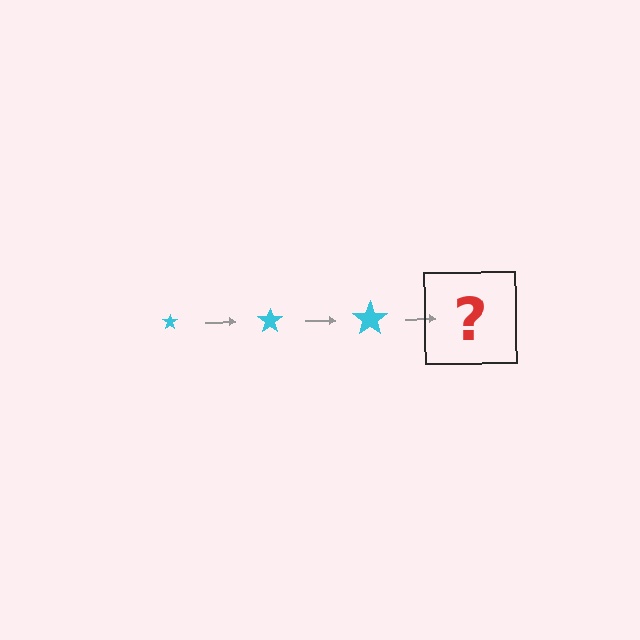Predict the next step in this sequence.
The next step is a cyan star, larger than the previous one.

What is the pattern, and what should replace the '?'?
The pattern is that the star gets progressively larger each step. The '?' should be a cyan star, larger than the previous one.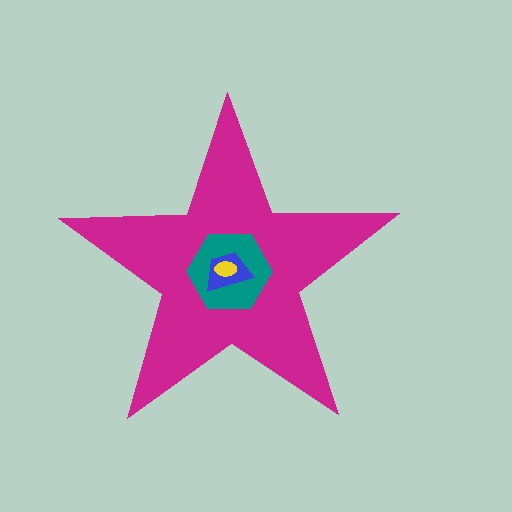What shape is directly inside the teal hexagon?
The blue trapezoid.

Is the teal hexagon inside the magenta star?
Yes.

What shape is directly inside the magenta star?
The teal hexagon.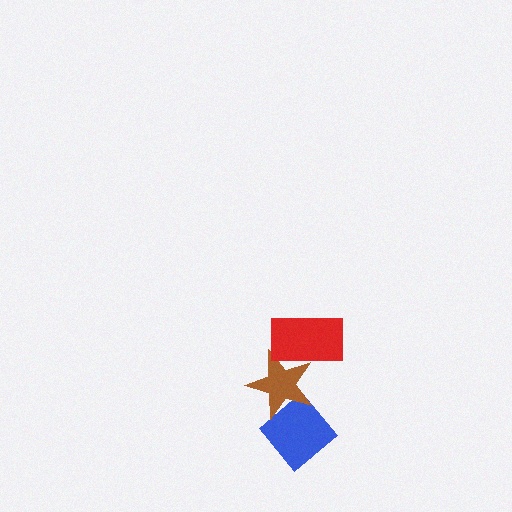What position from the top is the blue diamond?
The blue diamond is 3rd from the top.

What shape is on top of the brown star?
The red rectangle is on top of the brown star.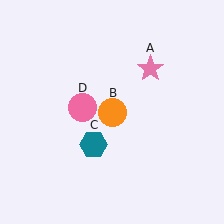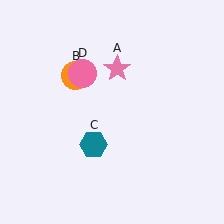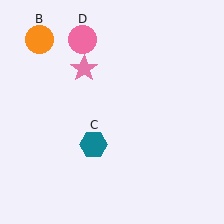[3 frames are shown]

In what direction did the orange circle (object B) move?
The orange circle (object B) moved up and to the left.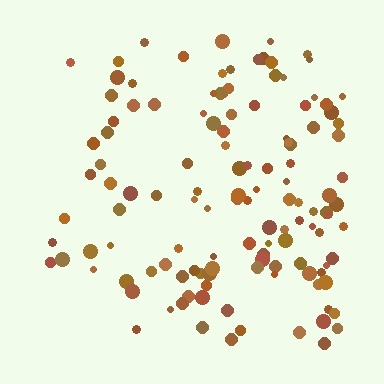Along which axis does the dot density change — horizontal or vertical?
Horizontal.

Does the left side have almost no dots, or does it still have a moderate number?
Still a moderate number, just noticeably fewer than the right.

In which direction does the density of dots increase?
From left to right, with the right side densest.